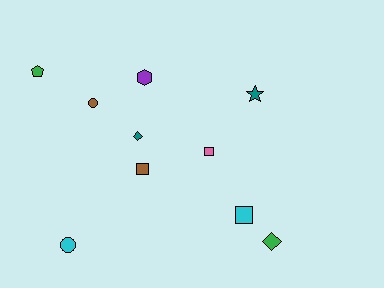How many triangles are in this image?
There are no triangles.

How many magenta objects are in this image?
There are no magenta objects.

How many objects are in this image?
There are 10 objects.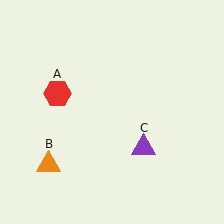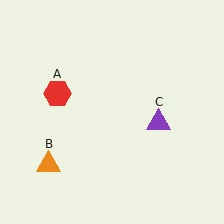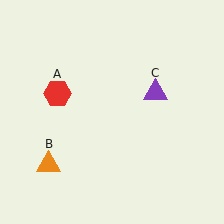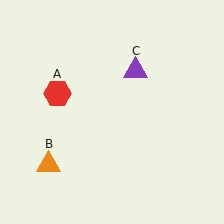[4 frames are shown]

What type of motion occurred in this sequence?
The purple triangle (object C) rotated counterclockwise around the center of the scene.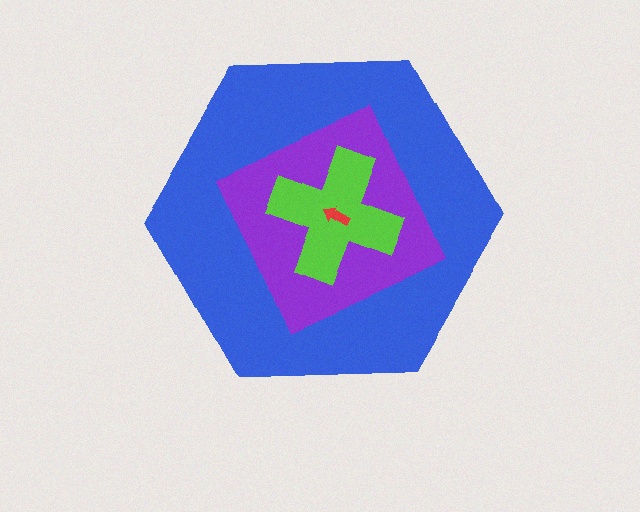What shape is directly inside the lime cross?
The red arrow.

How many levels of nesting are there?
4.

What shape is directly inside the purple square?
The lime cross.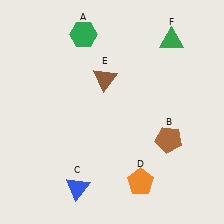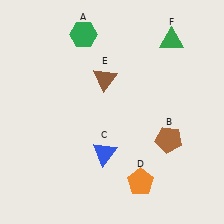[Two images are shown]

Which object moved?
The blue triangle (C) moved up.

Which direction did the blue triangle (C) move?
The blue triangle (C) moved up.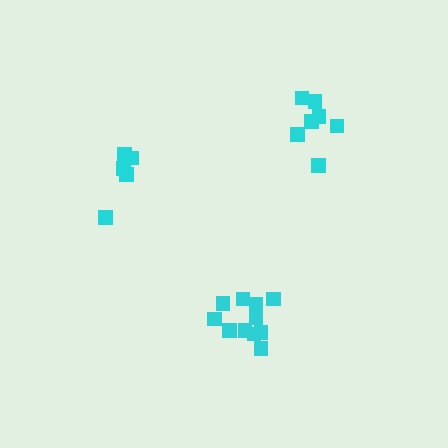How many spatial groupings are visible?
There are 3 spatial groupings.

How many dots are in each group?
Group 1: 7 dots, Group 2: 11 dots, Group 3: 5 dots (23 total).